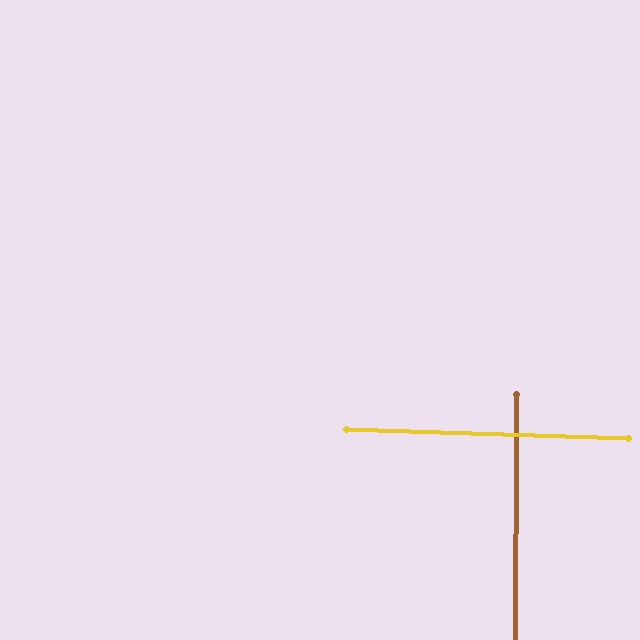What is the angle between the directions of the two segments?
Approximately 88 degrees.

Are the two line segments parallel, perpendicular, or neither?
Perpendicular — they meet at approximately 88°.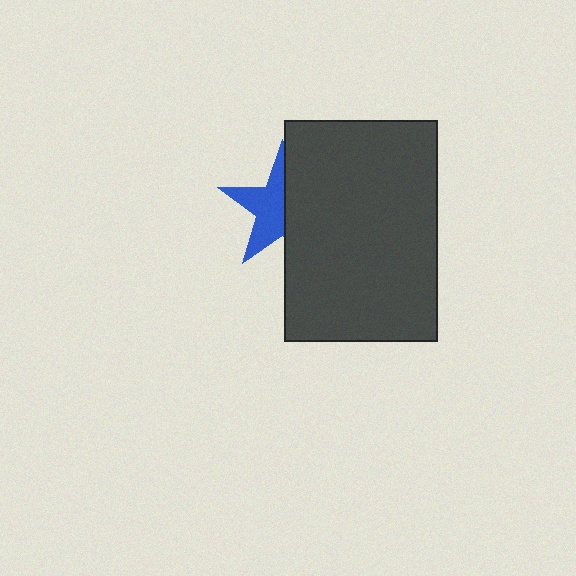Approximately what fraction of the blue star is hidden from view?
Roughly 49% of the blue star is hidden behind the dark gray rectangle.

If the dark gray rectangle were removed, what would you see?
You would see the complete blue star.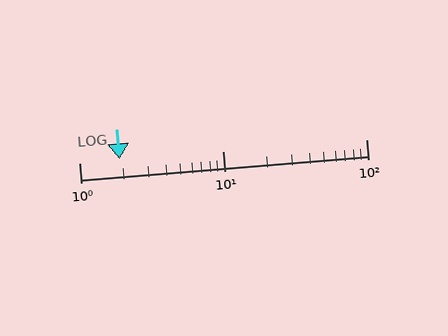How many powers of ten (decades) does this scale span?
The scale spans 2 decades, from 1 to 100.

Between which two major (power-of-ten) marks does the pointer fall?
The pointer is between 1 and 10.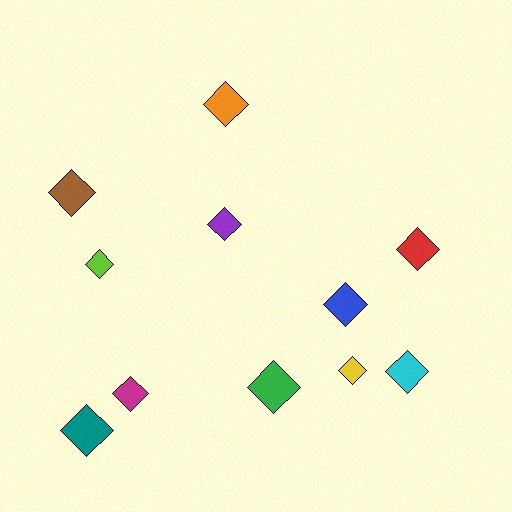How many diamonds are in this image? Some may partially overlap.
There are 11 diamonds.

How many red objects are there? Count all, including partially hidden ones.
There is 1 red object.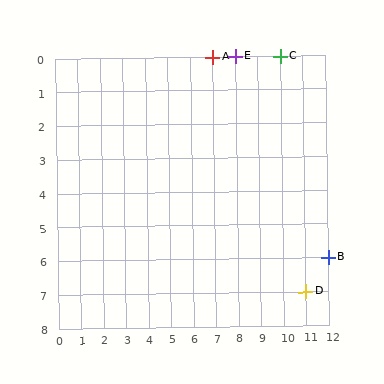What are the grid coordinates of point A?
Point A is at grid coordinates (7, 0).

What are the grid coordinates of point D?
Point D is at grid coordinates (11, 7).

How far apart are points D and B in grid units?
Points D and B are 1 column and 1 row apart (about 1.4 grid units diagonally).